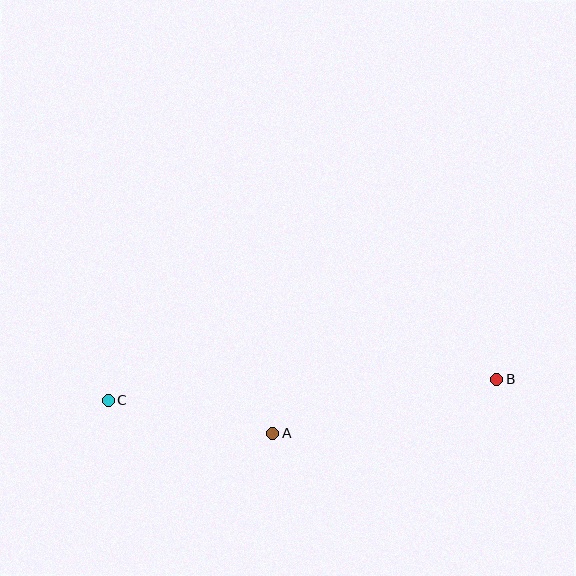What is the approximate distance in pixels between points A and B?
The distance between A and B is approximately 231 pixels.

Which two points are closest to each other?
Points A and C are closest to each other.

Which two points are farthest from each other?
Points B and C are farthest from each other.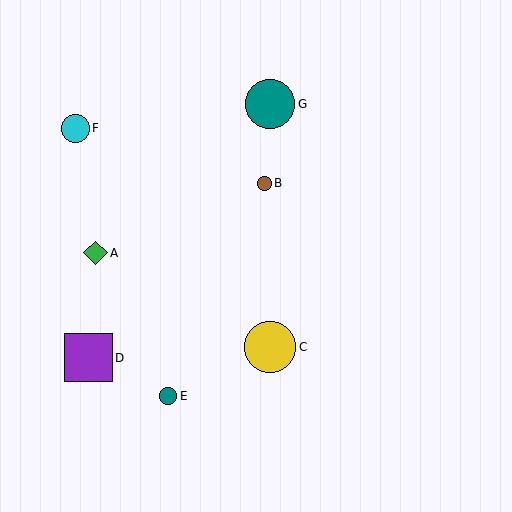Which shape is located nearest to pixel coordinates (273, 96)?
The teal circle (labeled G) at (270, 104) is nearest to that location.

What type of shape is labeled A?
Shape A is a green diamond.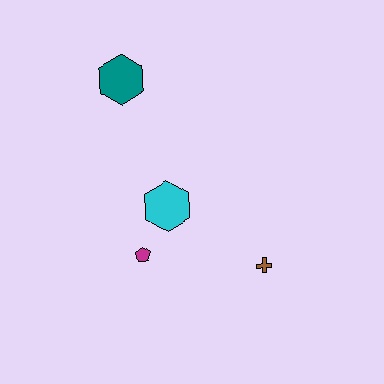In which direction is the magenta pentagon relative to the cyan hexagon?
The magenta pentagon is below the cyan hexagon.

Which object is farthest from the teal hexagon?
The brown cross is farthest from the teal hexagon.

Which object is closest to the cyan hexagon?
The magenta pentagon is closest to the cyan hexagon.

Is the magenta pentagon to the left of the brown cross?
Yes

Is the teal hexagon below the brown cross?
No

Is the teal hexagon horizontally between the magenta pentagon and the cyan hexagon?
No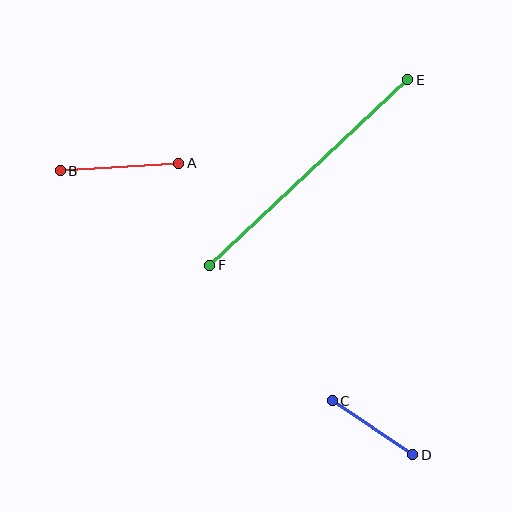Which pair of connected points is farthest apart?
Points E and F are farthest apart.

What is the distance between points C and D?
The distance is approximately 97 pixels.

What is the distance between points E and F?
The distance is approximately 271 pixels.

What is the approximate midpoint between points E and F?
The midpoint is at approximately (309, 172) pixels.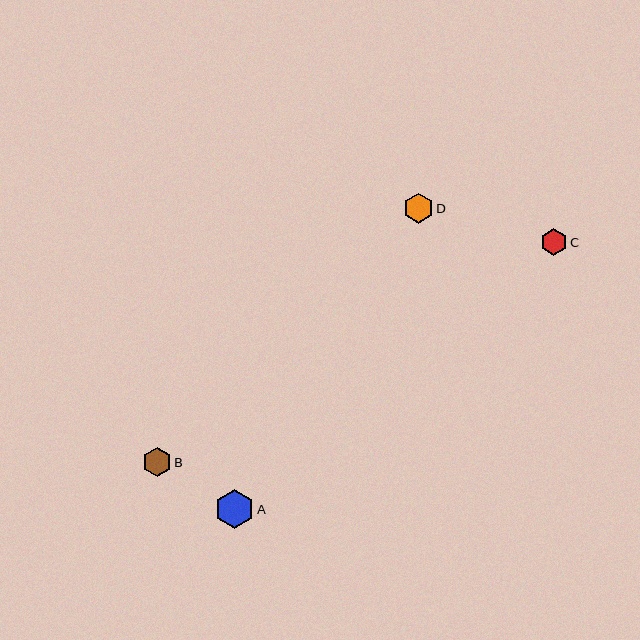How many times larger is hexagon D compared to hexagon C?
Hexagon D is approximately 1.1 times the size of hexagon C.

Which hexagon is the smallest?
Hexagon C is the smallest with a size of approximately 27 pixels.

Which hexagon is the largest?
Hexagon A is the largest with a size of approximately 39 pixels.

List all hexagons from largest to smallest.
From largest to smallest: A, D, B, C.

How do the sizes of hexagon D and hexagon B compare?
Hexagon D and hexagon B are approximately the same size.